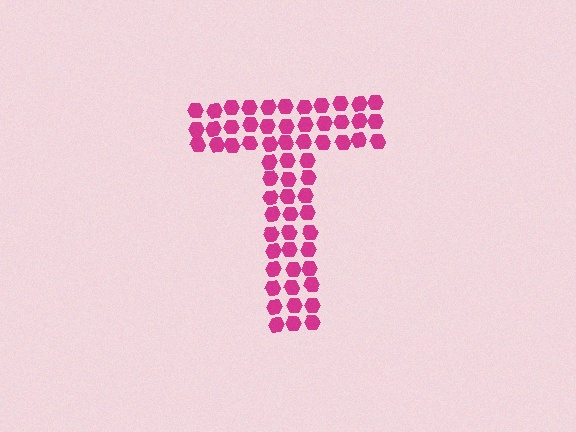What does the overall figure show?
The overall figure shows the letter T.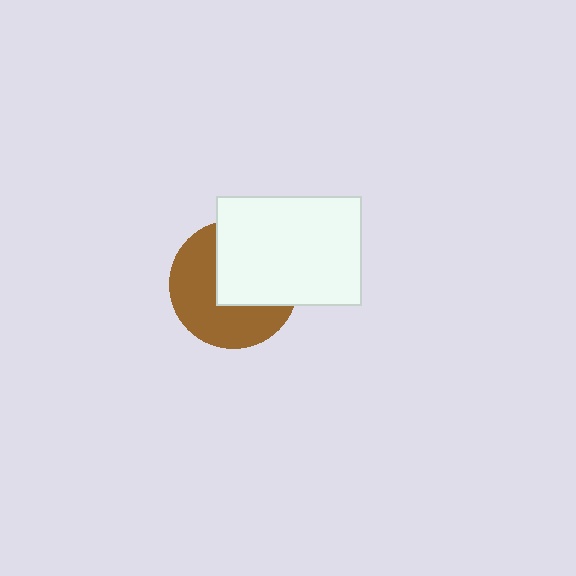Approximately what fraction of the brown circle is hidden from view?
Roughly 47% of the brown circle is hidden behind the white rectangle.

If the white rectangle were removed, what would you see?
You would see the complete brown circle.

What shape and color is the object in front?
The object in front is a white rectangle.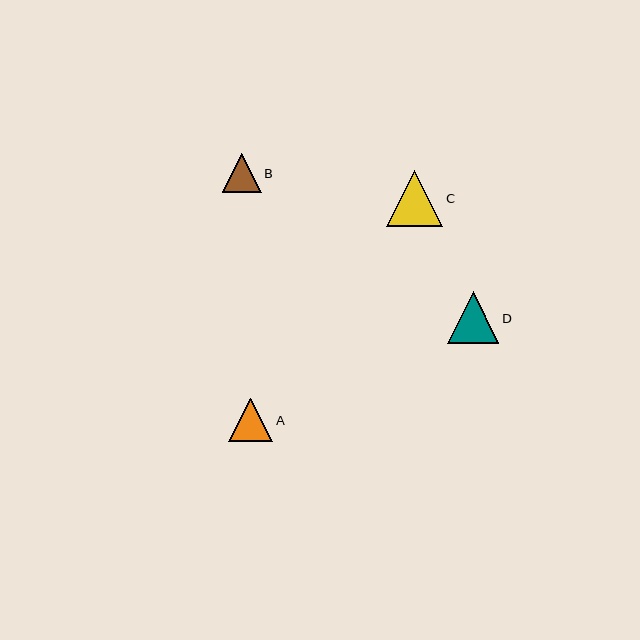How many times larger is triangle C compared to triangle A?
Triangle C is approximately 1.3 times the size of triangle A.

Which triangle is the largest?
Triangle C is the largest with a size of approximately 56 pixels.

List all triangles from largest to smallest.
From largest to smallest: C, D, A, B.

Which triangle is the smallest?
Triangle B is the smallest with a size of approximately 39 pixels.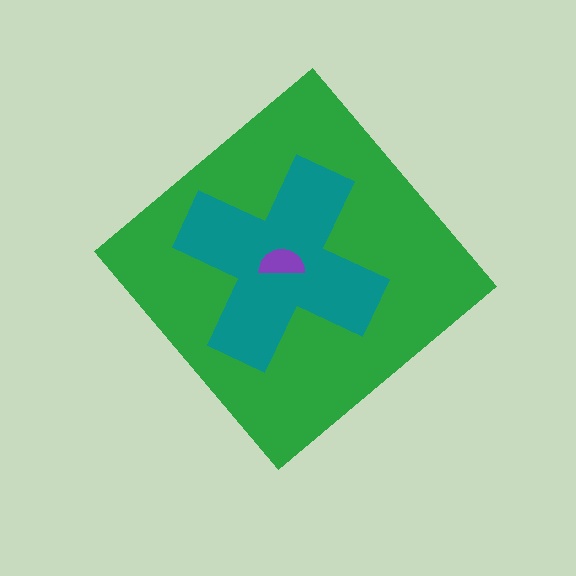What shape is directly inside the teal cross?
The purple semicircle.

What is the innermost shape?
The purple semicircle.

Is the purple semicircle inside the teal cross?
Yes.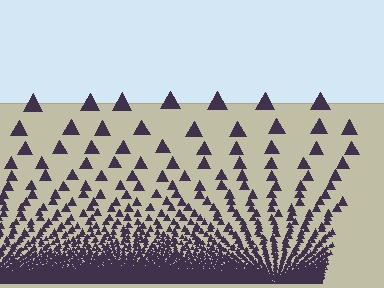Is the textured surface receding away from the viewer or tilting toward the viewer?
The surface appears to tilt toward the viewer. Texture elements get larger and sparser toward the top.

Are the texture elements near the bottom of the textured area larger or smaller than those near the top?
Smaller. The gradient is inverted — elements near the bottom are smaller and denser.